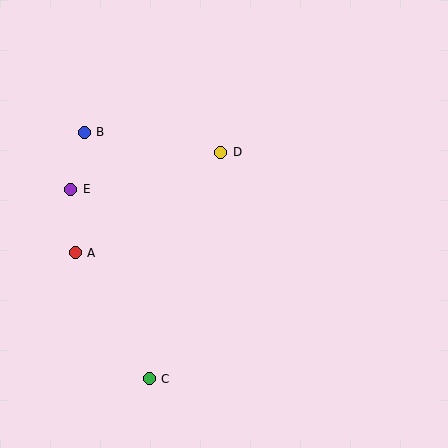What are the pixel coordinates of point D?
Point D is at (221, 152).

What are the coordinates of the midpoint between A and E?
The midpoint between A and E is at (73, 221).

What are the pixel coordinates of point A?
Point A is at (75, 253).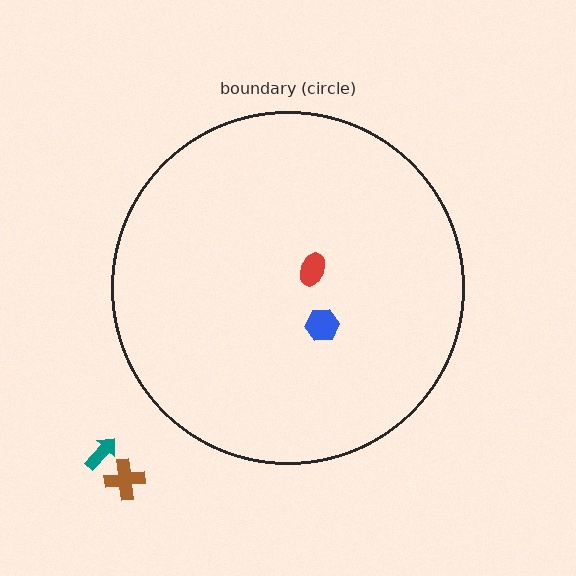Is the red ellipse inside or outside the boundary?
Inside.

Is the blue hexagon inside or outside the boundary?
Inside.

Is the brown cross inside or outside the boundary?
Outside.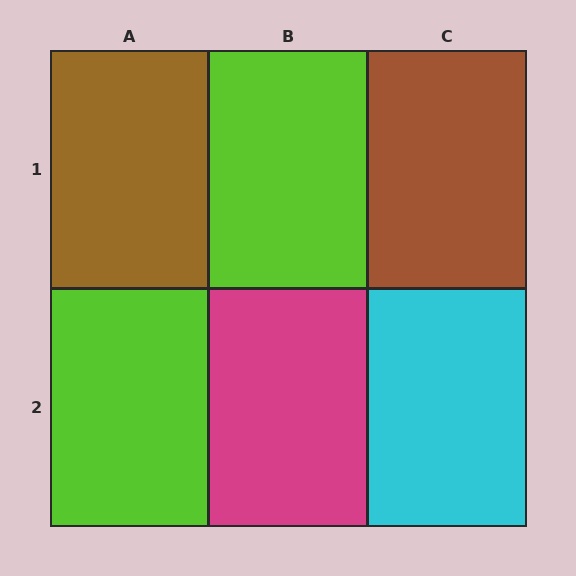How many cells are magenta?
1 cell is magenta.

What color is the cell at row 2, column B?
Magenta.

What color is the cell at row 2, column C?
Cyan.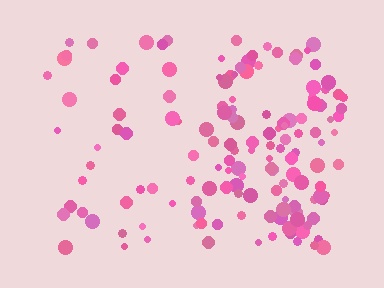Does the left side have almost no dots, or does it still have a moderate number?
Still a moderate number, just noticeably fewer than the right.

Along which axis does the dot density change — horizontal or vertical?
Horizontal.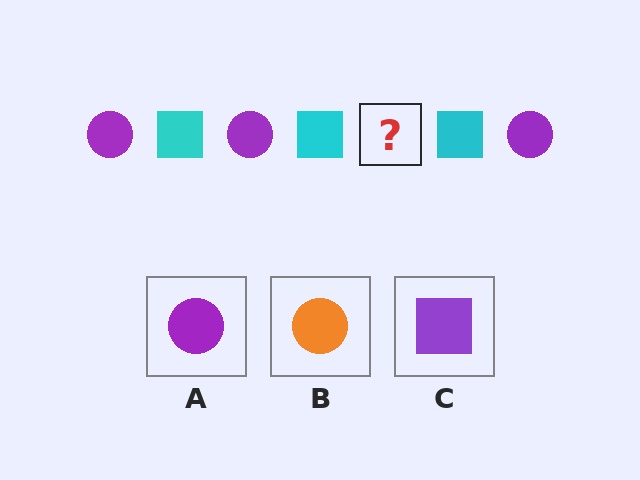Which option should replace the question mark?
Option A.